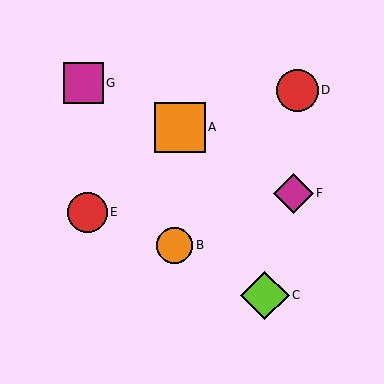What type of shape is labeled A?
Shape A is an orange square.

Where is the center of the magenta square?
The center of the magenta square is at (83, 83).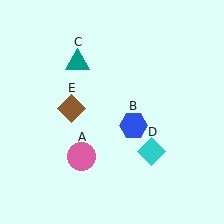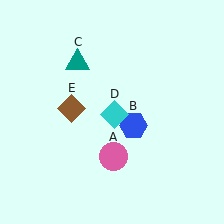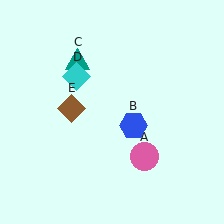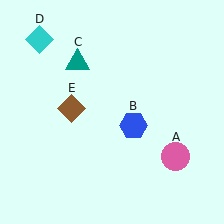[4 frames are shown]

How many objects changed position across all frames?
2 objects changed position: pink circle (object A), cyan diamond (object D).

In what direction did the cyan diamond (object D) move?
The cyan diamond (object D) moved up and to the left.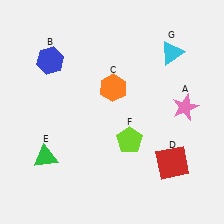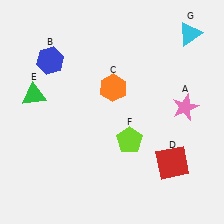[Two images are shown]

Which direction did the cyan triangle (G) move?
The cyan triangle (G) moved up.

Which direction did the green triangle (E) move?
The green triangle (E) moved up.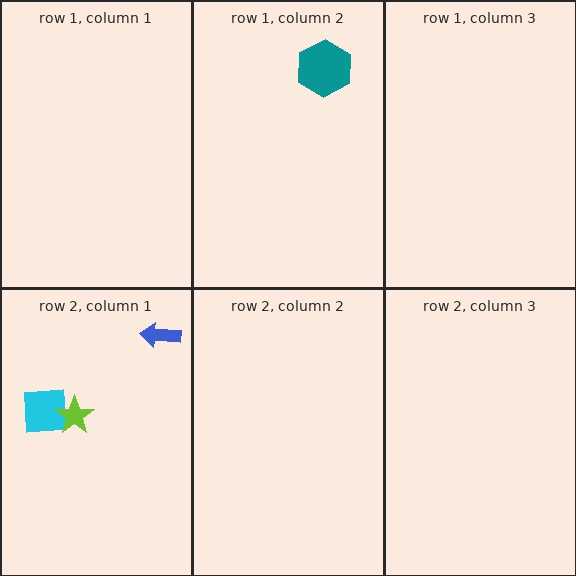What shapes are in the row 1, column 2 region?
The teal hexagon.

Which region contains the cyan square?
The row 2, column 1 region.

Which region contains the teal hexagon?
The row 1, column 2 region.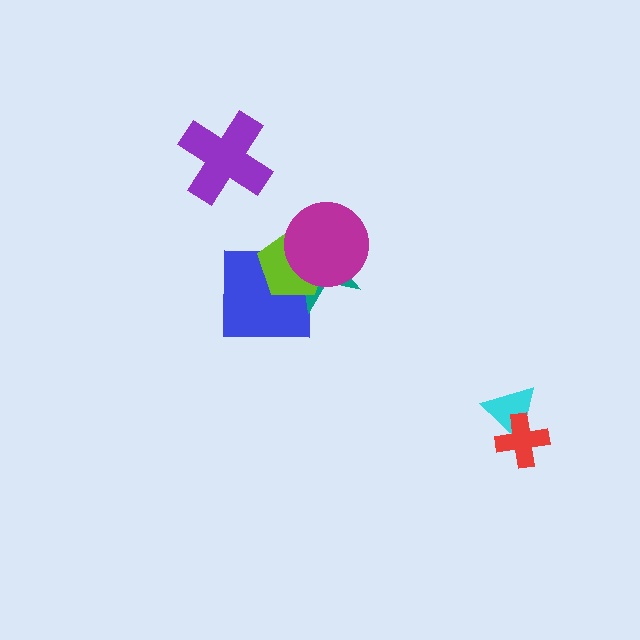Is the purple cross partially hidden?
No, no other shape covers it.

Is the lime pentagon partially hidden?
Yes, it is partially covered by another shape.